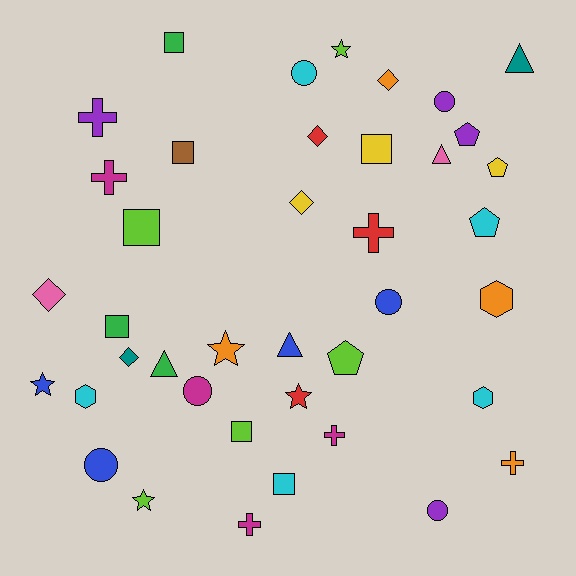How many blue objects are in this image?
There are 4 blue objects.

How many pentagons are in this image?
There are 4 pentagons.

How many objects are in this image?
There are 40 objects.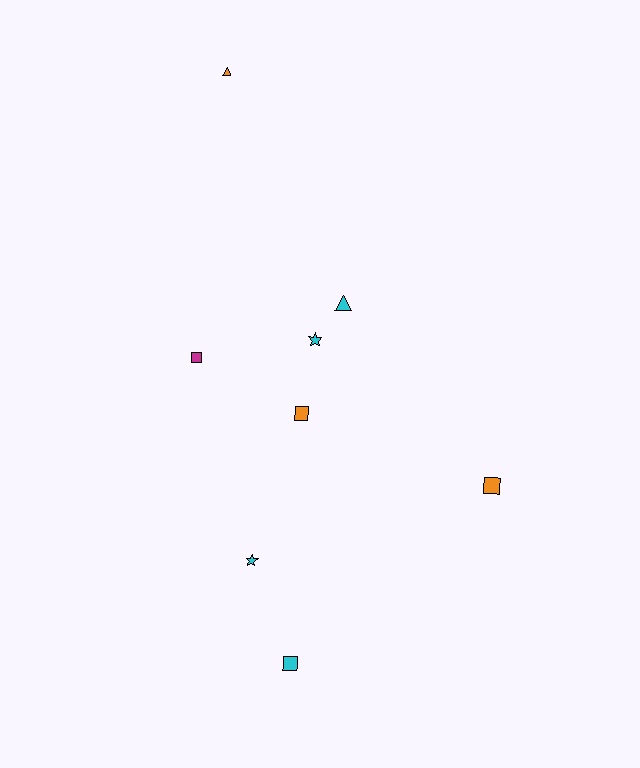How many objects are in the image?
There are 8 objects.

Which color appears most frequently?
Cyan, with 4 objects.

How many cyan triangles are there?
There is 1 cyan triangle.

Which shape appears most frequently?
Square, with 4 objects.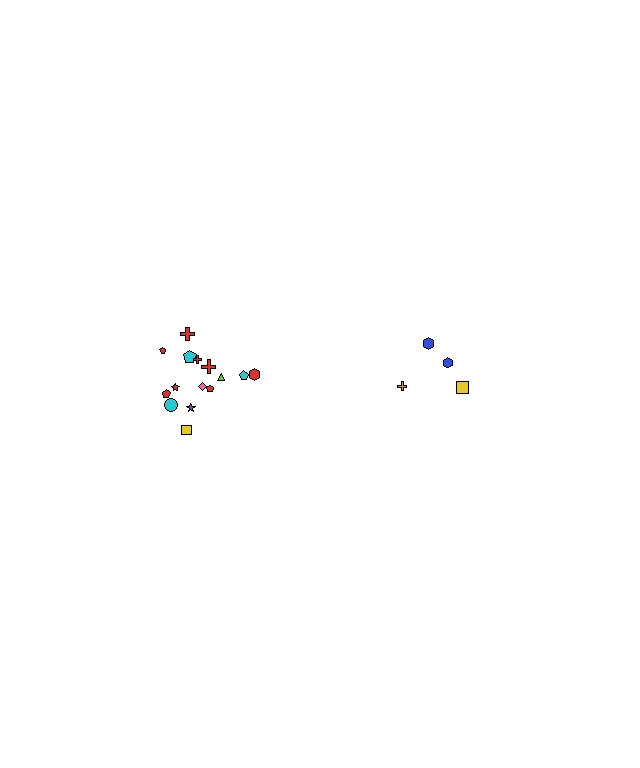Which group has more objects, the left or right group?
The left group.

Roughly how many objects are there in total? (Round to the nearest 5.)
Roughly 20 objects in total.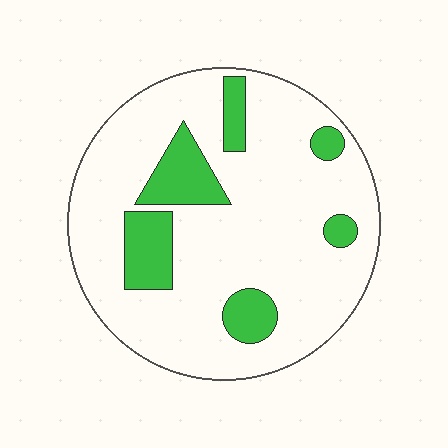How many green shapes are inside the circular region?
6.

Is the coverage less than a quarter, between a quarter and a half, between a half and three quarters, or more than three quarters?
Less than a quarter.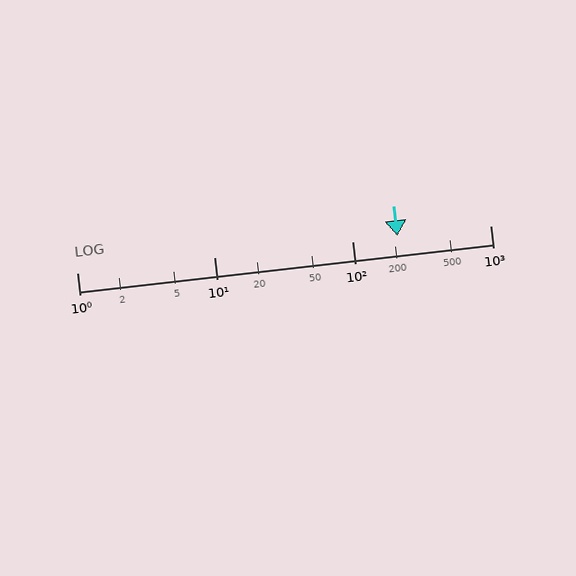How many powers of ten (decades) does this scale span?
The scale spans 3 decades, from 1 to 1000.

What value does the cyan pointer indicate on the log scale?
The pointer indicates approximately 210.